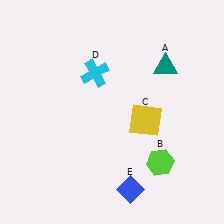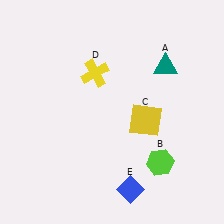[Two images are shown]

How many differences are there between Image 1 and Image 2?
There is 1 difference between the two images.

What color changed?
The cross (D) changed from cyan in Image 1 to yellow in Image 2.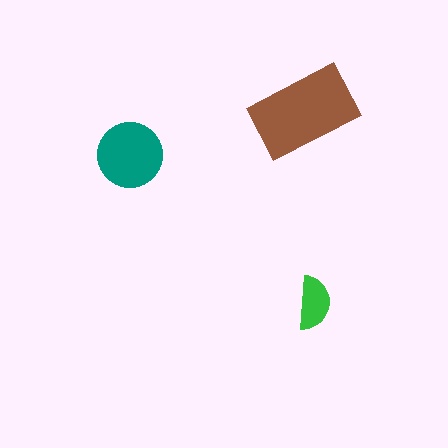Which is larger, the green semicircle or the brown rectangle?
The brown rectangle.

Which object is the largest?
The brown rectangle.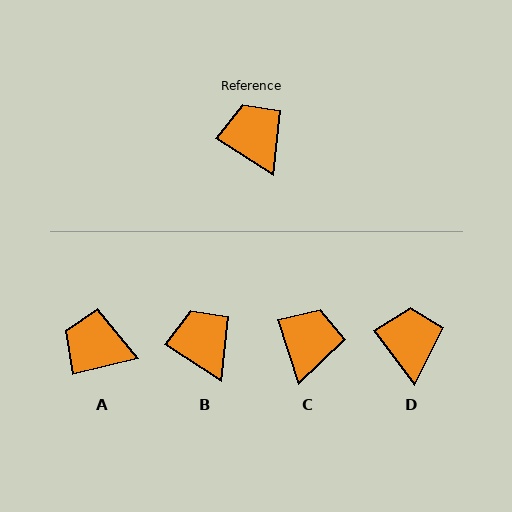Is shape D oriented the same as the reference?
No, it is off by about 21 degrees.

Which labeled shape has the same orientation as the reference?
B.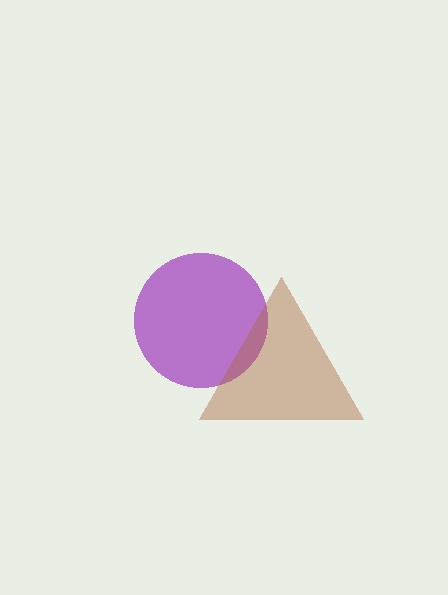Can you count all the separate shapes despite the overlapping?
Yes, there are 2 separate shapes.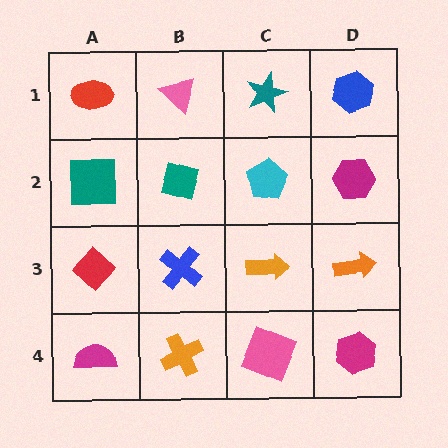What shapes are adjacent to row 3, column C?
A cyan pentagon (row 2, column C), a pink square (row 4, column C), a blue cross (row 3, column B), an orange arrow (row 3, column D).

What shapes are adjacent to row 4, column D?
An orange arrow (row 3, column D), a pink square (row 4, column C).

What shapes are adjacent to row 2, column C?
A teal star (row 1, column C), an orange arrow (row 3, column C), a teal square (row 2, column B), a magenta hexagon (row 2, column D).